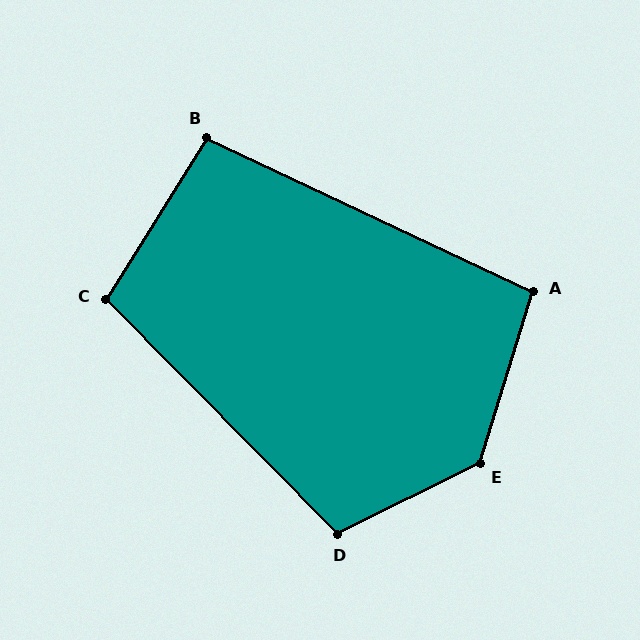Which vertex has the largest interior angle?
E, at approximately 134 degrees.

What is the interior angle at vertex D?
Approximately 108 degrees (obtuse).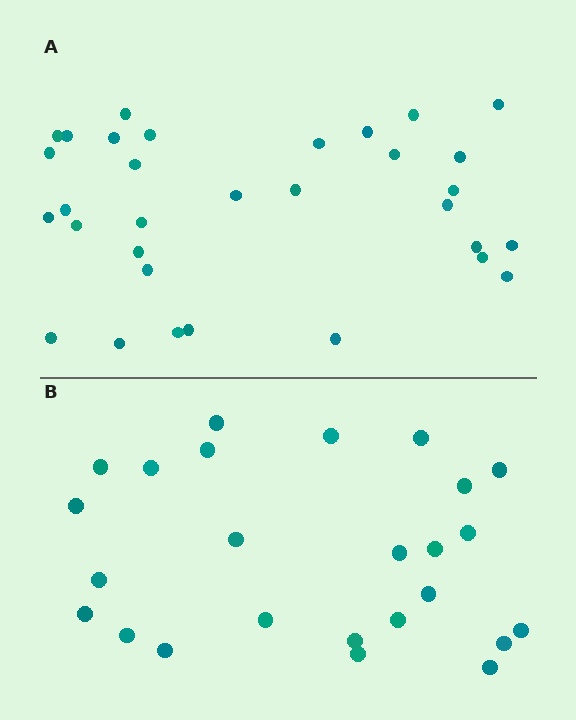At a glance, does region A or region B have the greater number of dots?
Region A (the top region) has more dots.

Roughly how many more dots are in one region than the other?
Region A has roughly 8 or so more dots than region B.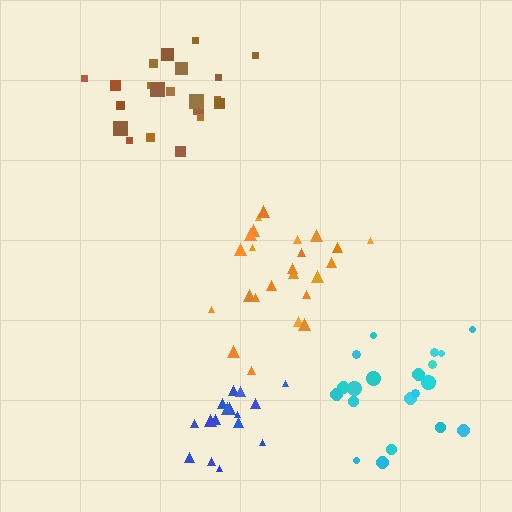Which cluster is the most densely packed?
Blue.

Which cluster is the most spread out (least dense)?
Cyan.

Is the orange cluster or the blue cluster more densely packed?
Blue.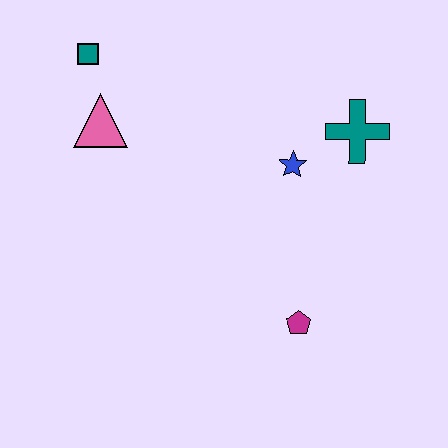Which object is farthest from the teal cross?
The teal square is farthest from the teal cross.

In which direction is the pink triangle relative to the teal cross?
The pink triangle is to the left of the teal cross.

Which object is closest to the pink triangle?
The teal square is closest to the pink triangle.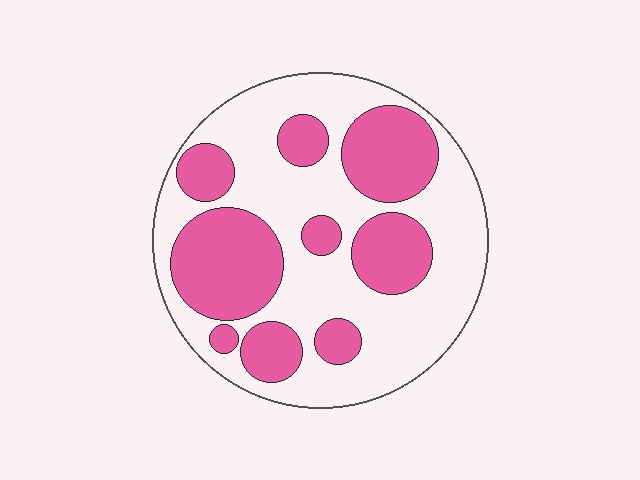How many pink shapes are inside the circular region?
9.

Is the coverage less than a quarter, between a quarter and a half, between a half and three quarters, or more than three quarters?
Between a quarter and a half.